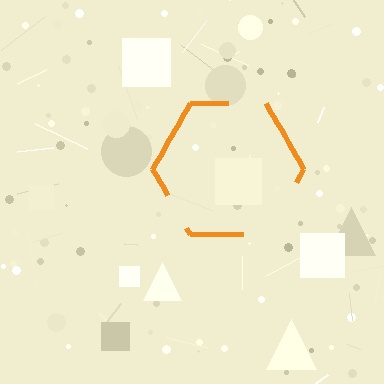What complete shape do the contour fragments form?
The contour fragments form a hexagon.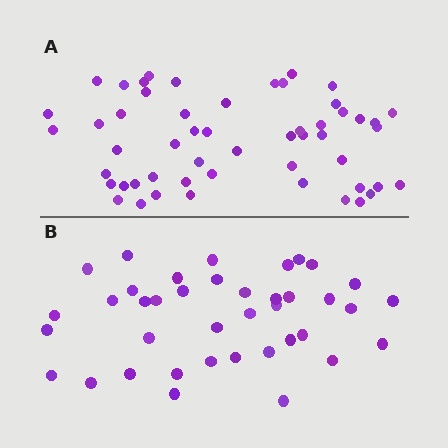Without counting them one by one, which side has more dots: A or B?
Region A (the top region) has more dots.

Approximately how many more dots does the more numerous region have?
Region A has approximately 15 more dots than region B.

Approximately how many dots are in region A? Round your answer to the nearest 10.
About 50 dots. (The exact count is 53, which rounds to 50.)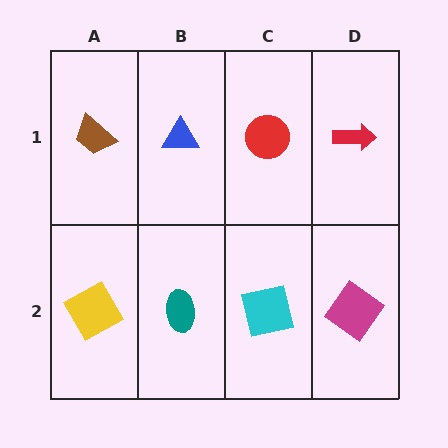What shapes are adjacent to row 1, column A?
A yellow square (row 2, column A), a blue triangle (row 1, column B).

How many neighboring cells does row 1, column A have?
2.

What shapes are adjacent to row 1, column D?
A magenta diamond (row 2, column D), a red circle (row 1, column C).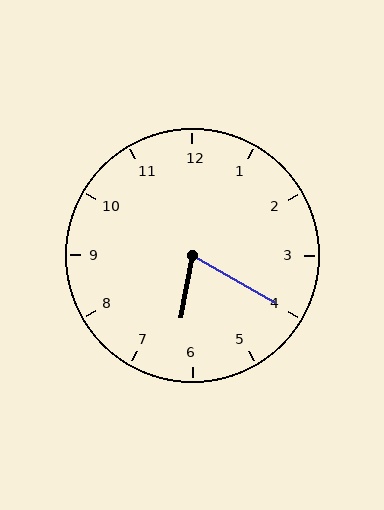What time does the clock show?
6:20.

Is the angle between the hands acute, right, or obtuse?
It is acute.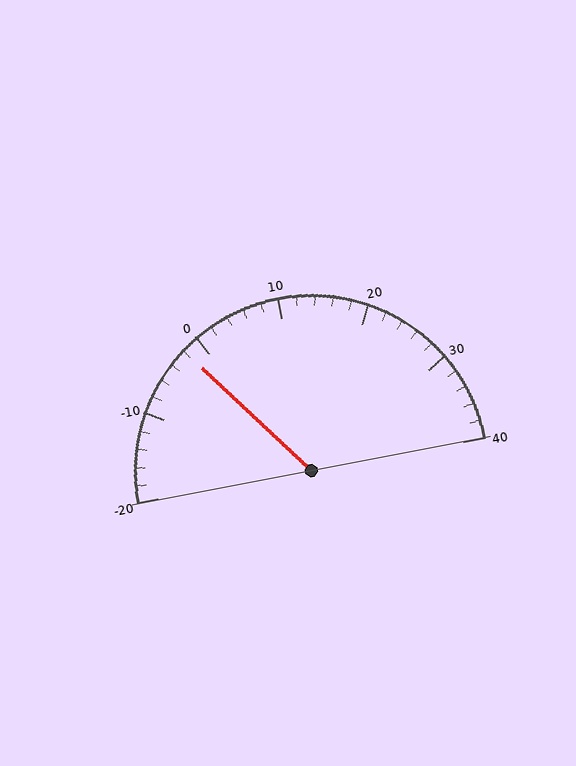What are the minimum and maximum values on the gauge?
The gauge ranges from -20 to 40.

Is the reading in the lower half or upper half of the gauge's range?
The reading is in the lower half of the range (-20 to 40).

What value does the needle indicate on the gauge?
The needle indicates approximately -2.